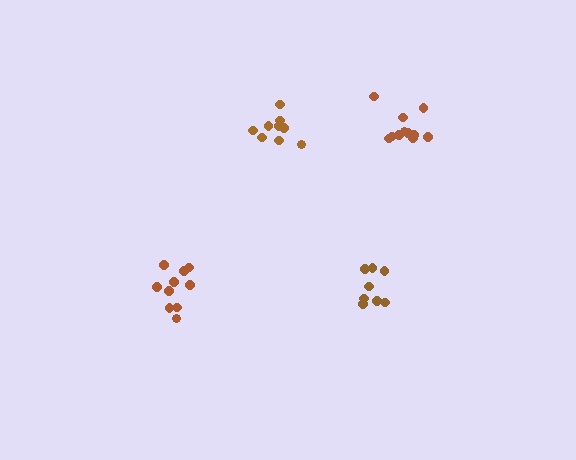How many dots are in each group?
Group 1: 11 dots, Group 2: 8 dots, Group 3: 9 dots, Group 4: 10 dots (38 total).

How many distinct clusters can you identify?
There are 4 distinct clusters.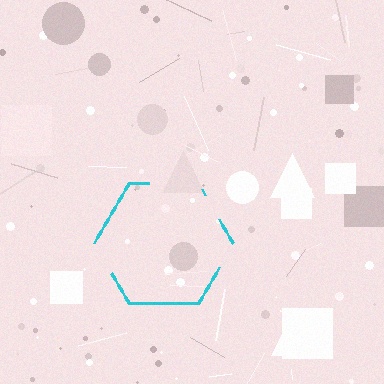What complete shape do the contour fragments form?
The contour fragments form a hexagon.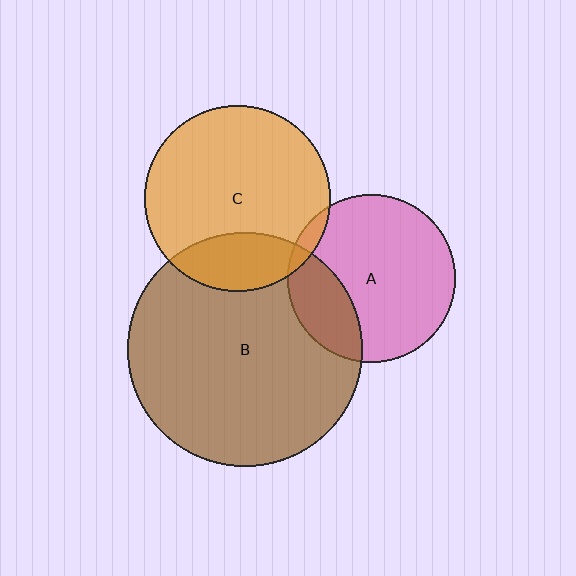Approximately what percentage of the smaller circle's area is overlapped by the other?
Approximately 20%.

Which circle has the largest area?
Circle B (brown).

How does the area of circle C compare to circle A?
Approximately 1.2 times.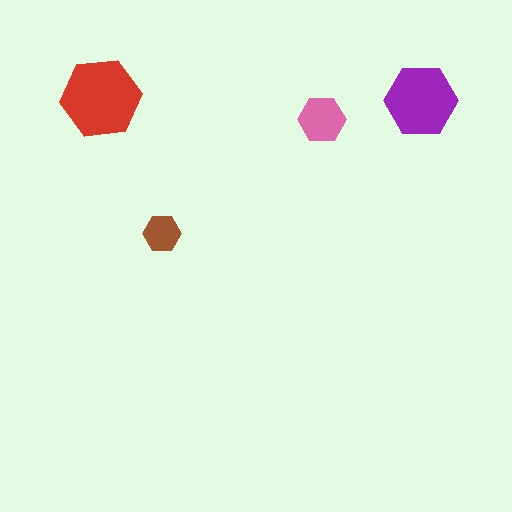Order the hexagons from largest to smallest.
the red one, the purple one, the pink one, the brown one.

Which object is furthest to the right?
The purple hexagon is rightmost.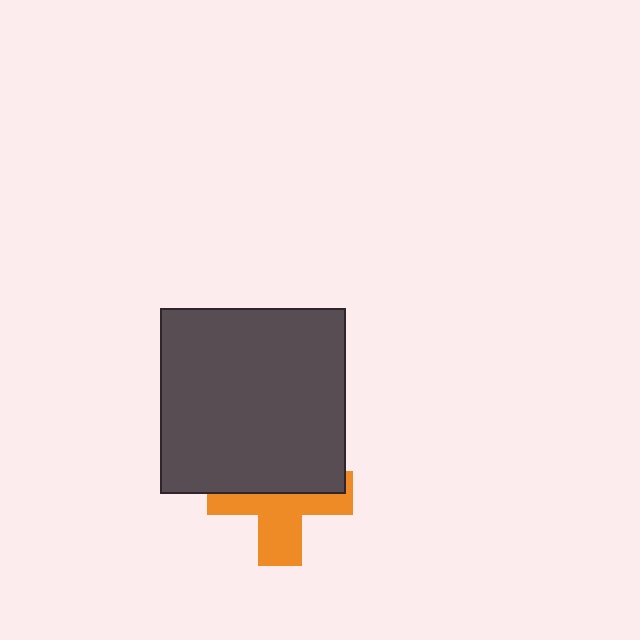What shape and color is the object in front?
The object in front is a dark gray square.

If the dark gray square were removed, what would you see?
You would see the complete orange cross.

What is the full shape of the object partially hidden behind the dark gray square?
The partially hidden object is an orange cross.